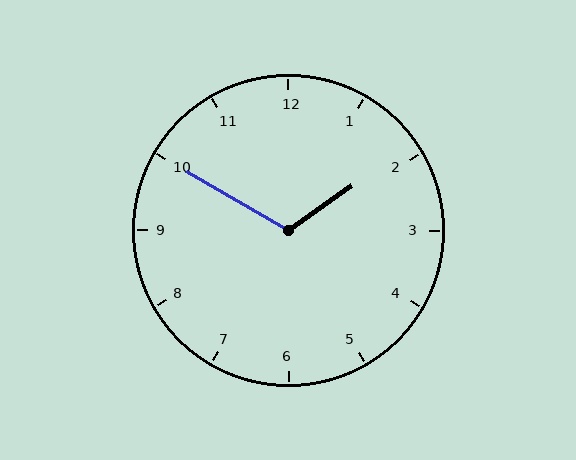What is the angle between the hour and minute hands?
Approximately 115 degrees.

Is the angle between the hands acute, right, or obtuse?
It is obtuse.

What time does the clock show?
1:50.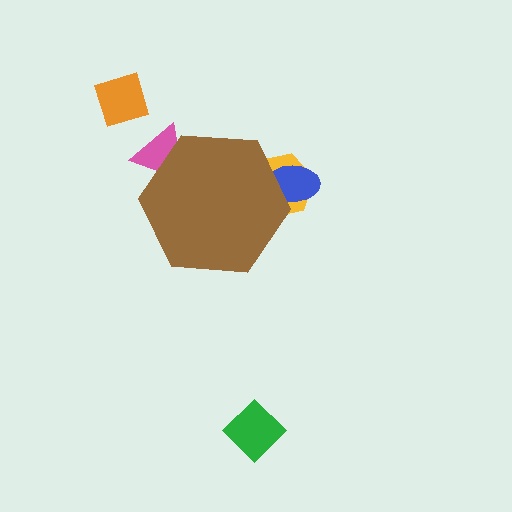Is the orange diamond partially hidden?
No, the orange diamond is fully visible.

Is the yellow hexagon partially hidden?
Yes, the yellow hexagon is partially hidden behind the brown hexagon.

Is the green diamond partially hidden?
No, the green diamond is fully visible.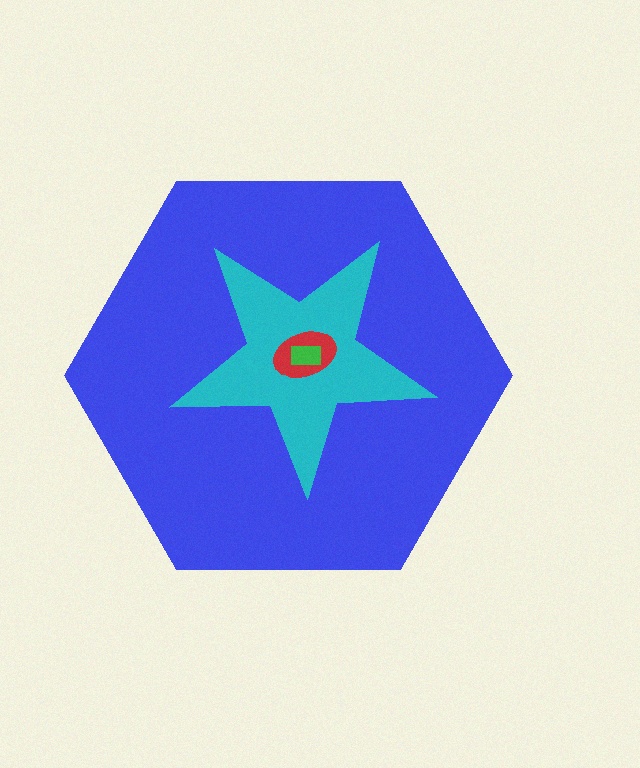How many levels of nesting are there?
4.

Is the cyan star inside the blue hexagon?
Yes.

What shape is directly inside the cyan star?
The red ellipse.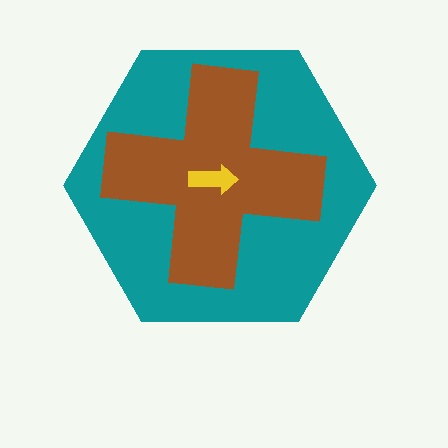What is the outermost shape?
The teal hexagon.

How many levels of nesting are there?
3.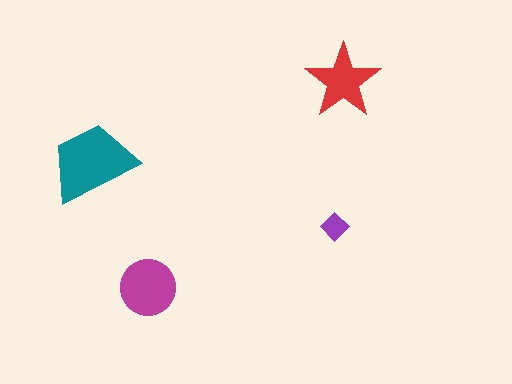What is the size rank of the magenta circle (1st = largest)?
2nd.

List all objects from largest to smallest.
The teal trapezoid, the magenta circle, the red star, the purple diamond.